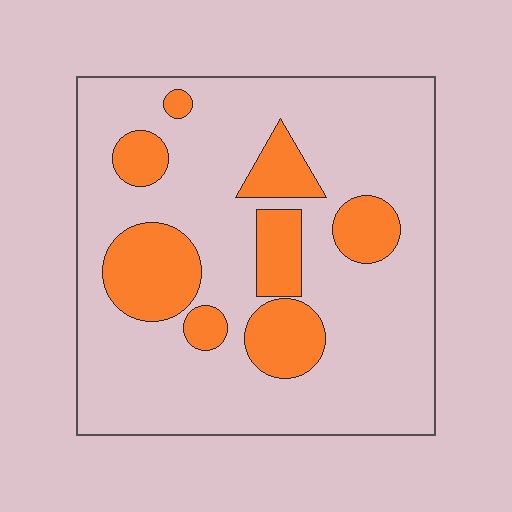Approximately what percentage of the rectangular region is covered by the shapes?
Approximately 25%.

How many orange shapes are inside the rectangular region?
8.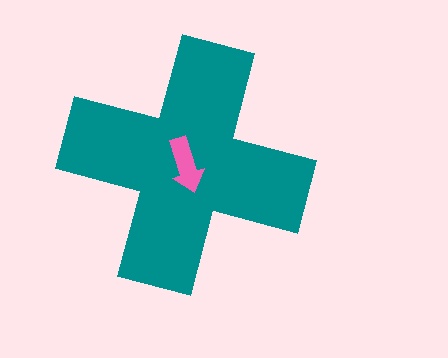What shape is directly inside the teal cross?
The pink arrow.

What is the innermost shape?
The pink arrow.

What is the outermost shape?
The teal cross.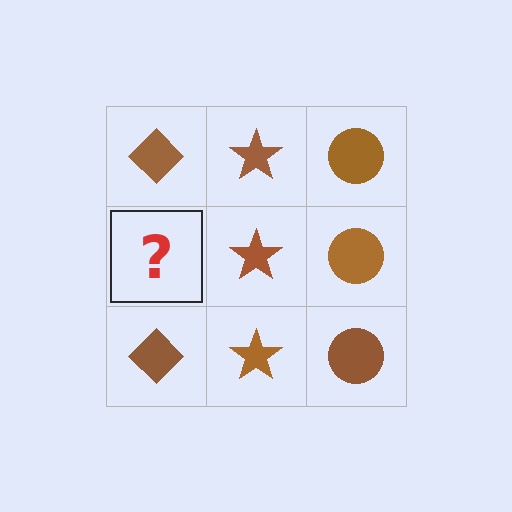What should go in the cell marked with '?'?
The missing cell should contain a brown diamond.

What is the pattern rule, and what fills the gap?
The rule is that each column has a consistent shape. The gap should be filled with a brown diamond.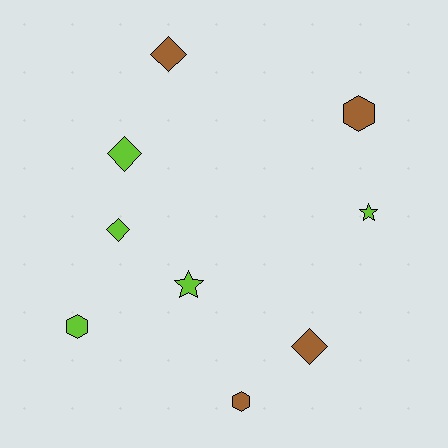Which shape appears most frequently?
Diamond, with 4 objects.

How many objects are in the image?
There are 9 objects.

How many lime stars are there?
There are 2 lime stars.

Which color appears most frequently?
Lime, with 5 objects.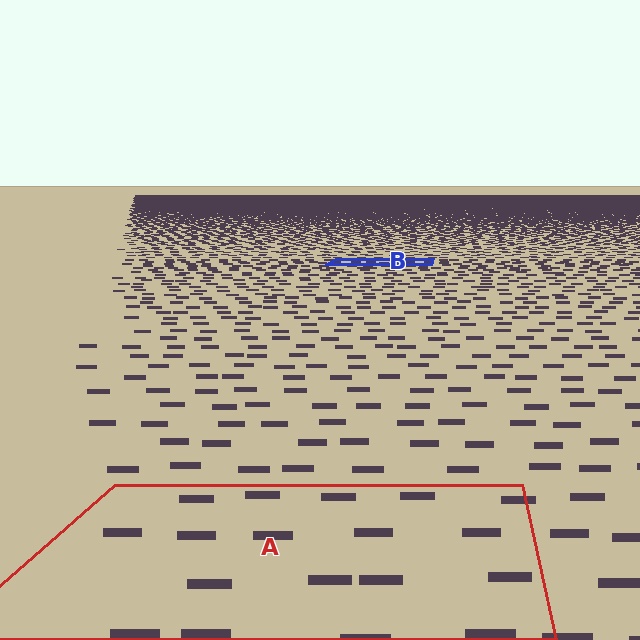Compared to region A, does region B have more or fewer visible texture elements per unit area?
Region B has more texture elements per unit area — they are packed more densely because it is farther away.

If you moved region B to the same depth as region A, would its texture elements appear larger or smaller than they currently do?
They would appear larger. At a closer depth, the same texture elements are projected at a bigger on-screen size.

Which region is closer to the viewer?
Region A is closer. The texture elements there are larger and more spread out.